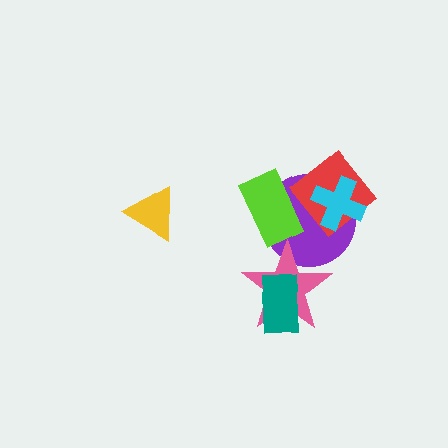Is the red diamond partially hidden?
Yes, it is partially covered by another shape.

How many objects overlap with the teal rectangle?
1 object overlaps with the teal rectangle.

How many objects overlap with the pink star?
2 objects overlap with the pink star.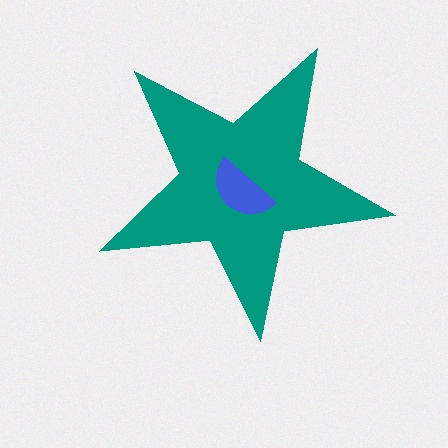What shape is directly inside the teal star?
The blue semicircle.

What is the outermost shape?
The teal star.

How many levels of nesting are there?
2.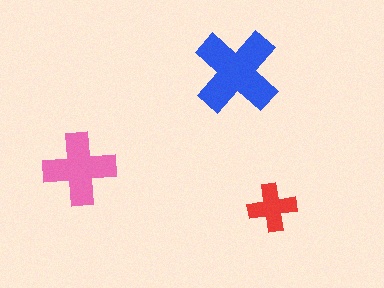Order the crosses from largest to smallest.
the blue one, the pink one, the red one.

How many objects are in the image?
There are 3 objects in the image.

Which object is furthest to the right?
The red cross is rightmost.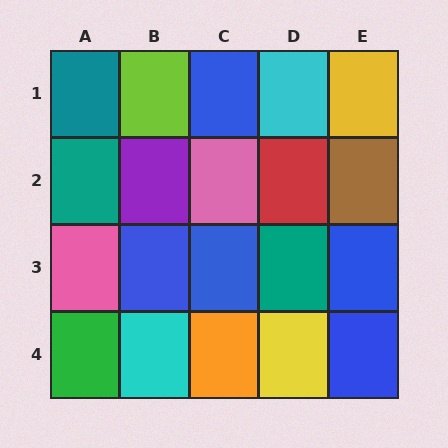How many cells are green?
1 cell is green.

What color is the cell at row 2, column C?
Pink.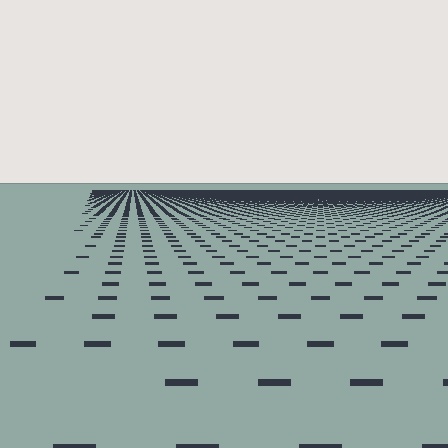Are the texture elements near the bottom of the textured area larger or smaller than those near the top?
Larger. Near the bottom, elements are closer to the viewer and appear at a bigger on-screen size.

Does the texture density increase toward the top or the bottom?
Density increases toward the top.